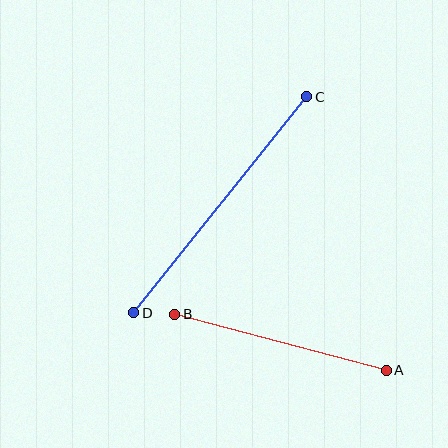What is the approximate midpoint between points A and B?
The midpoint is at approximately (281, 342) pixels.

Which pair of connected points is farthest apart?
Points C and D are farthest apart.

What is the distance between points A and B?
The distance is approximately 219 pixels.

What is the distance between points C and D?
The distance is approximately 277 pixels.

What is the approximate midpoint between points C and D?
The midpoint is at approximately (220, 205) pixels.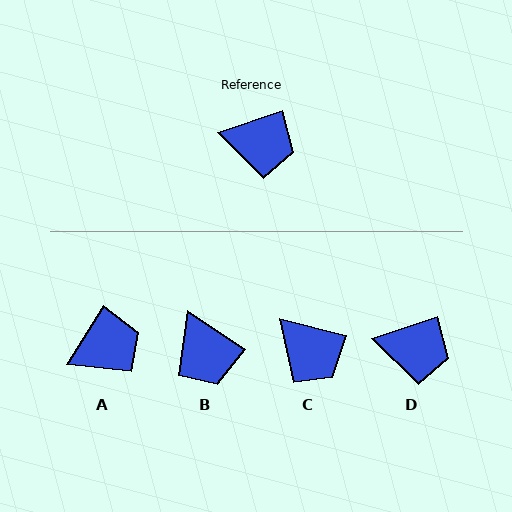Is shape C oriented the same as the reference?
No, it is off by about 33 degrees.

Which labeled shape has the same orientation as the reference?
D.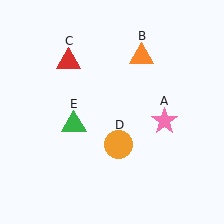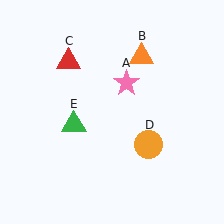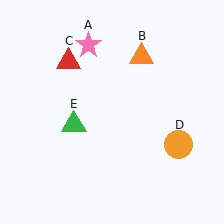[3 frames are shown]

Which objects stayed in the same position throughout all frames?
Orange triangle (object B) and red triangle (object C) and green triangle (object E) remained stationary.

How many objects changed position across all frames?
2 objects changed position: pink star (object A), orange circle (object D).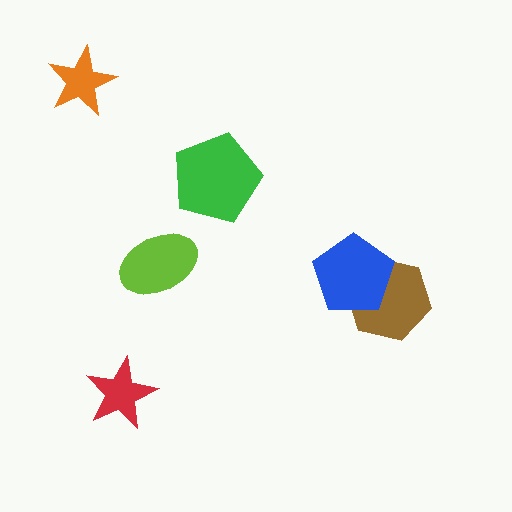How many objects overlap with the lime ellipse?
0 objects overlap with the lime ellipse.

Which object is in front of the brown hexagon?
The blue pentagon is in front of the brown hexagon.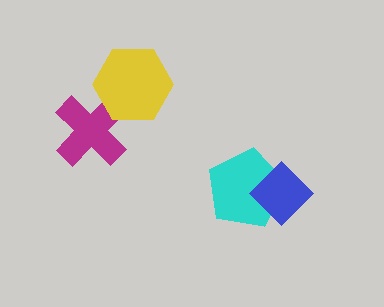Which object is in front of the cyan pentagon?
The blue diamond is in front of the cyan pentagon.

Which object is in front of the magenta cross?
The yellow hexagon is in front of the magenta cross.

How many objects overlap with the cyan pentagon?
1 object overlaps with the cyan pentagon.